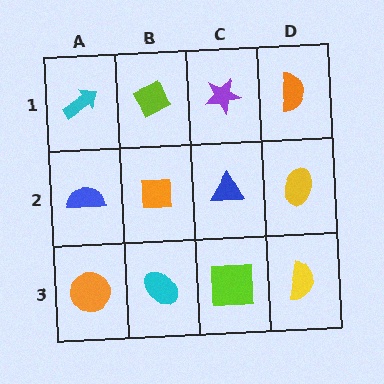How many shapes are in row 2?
4 shapes.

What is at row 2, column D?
A yellow ellipse.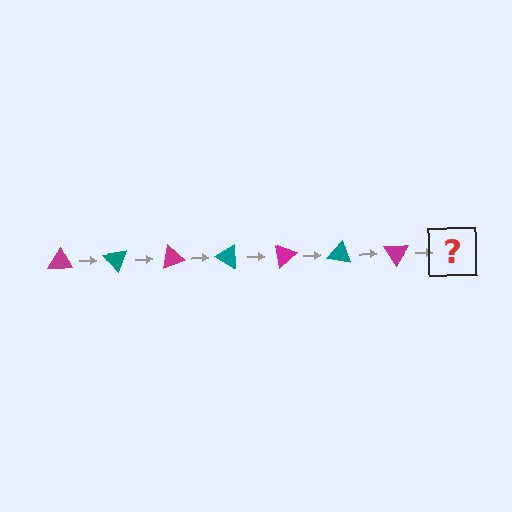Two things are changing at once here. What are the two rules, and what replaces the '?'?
The two rules are that it rotates 50 degrees each step and the color cycles through magenta and teal. The '?' should be a teal triangle, rotated 350 degrees from the start.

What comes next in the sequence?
The next element should be a teal triangle, rotated 350 degrees from the start.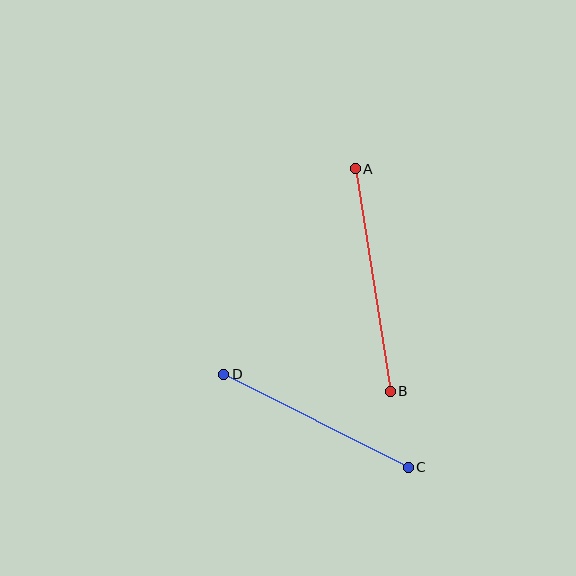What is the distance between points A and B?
The distance is approximately 225 pixels.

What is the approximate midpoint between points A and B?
The midpoint is at approximately (373, 280) pixels.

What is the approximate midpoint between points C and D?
The midpoint is at approximately (316, 421) pixels.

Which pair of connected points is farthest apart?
Points A and B are farthest apart.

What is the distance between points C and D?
The distance is approximately 207 pixels.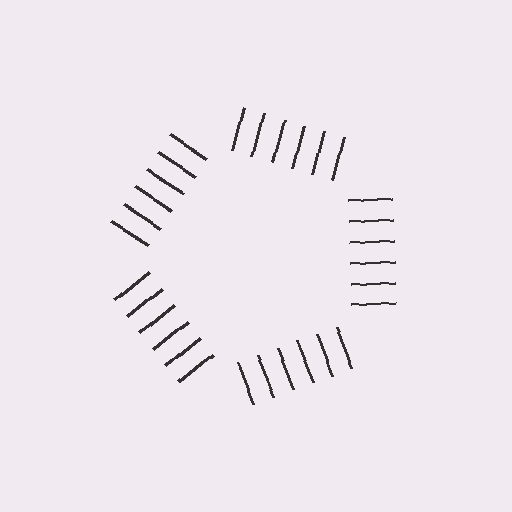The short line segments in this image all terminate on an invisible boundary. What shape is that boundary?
An illusory pentagon — the line segments terminate on its edges but no continuous stroke is drawn.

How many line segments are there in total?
30 — 6 along each of the 5 edges.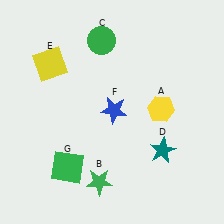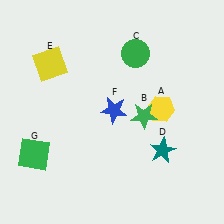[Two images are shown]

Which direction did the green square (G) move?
The green square (G) moved left.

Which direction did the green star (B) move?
The green star (B) moved up.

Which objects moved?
The objects that moved are: the green star (B), the green circle (C), the green square (G).